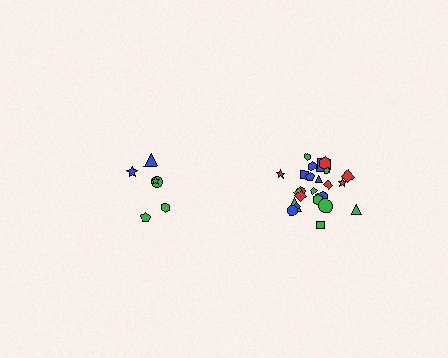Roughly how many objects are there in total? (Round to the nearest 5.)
Roughly 30 objects in total.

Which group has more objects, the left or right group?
The right group.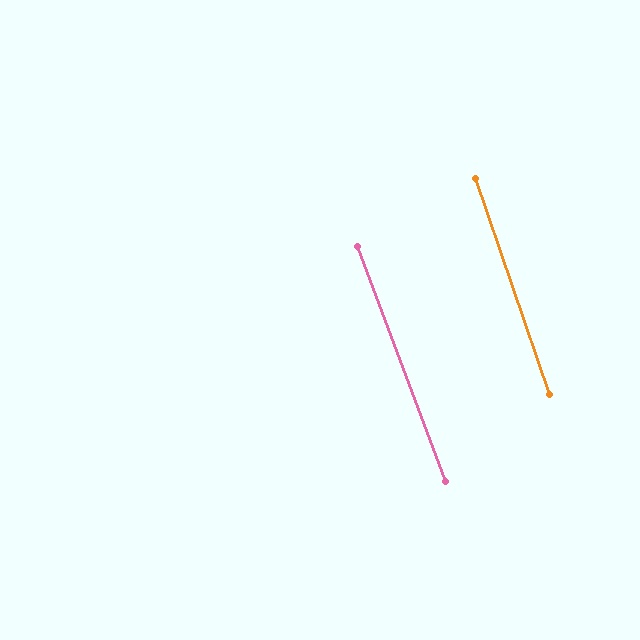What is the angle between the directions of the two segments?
Approximately 2 degrees.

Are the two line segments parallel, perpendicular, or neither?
Parallel — their directions differ by only 1.7°.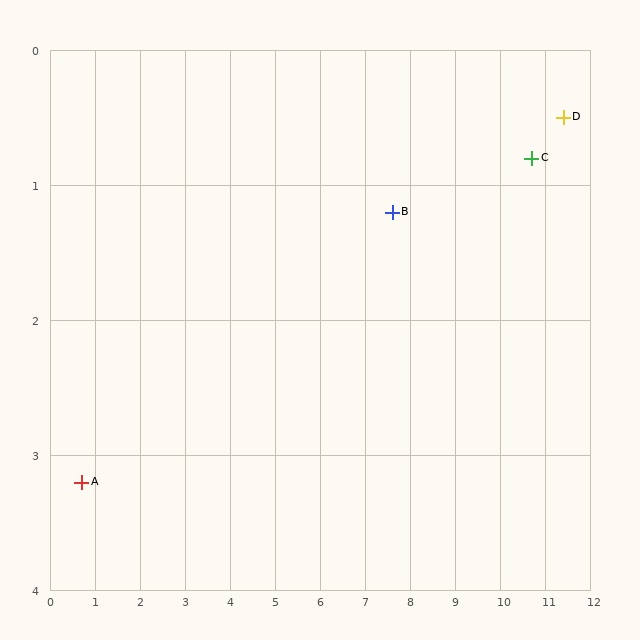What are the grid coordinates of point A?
Point A is at approximately (0.7, 3.2).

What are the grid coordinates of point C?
Point C is at approximately (10.7, 0.8).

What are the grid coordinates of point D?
Point D is at approximately (11.4, 0.5).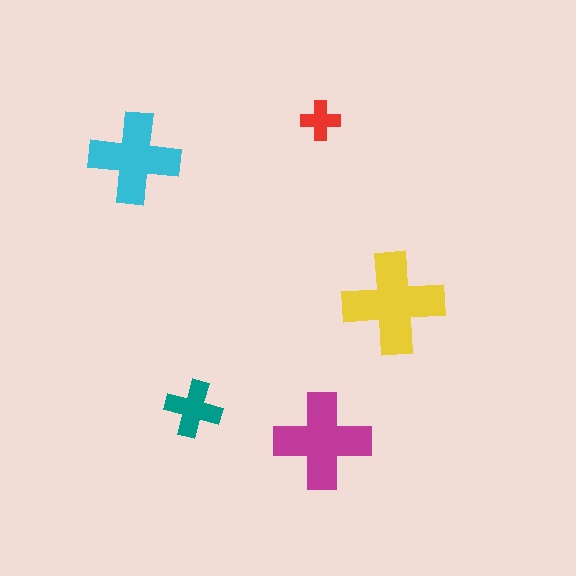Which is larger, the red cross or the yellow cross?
The yellow one.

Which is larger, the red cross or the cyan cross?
The cyan one.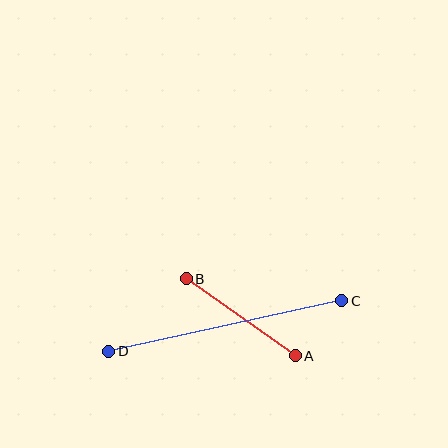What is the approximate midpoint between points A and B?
The midpoint is at approximately (241, 317) pixels.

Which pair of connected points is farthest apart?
Points C and D are farthest apart.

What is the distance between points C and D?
The distance is approximately 238 pixels.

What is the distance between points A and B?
The distance is approximately 134 pixels.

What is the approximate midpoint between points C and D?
The midpoint is at approximately (225, 326) pixels.